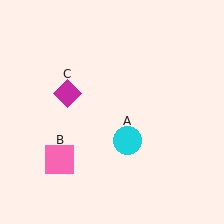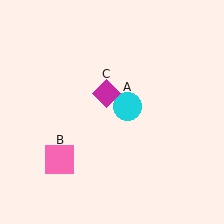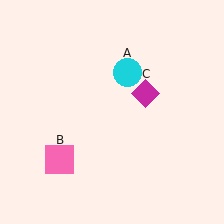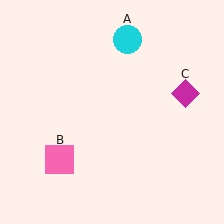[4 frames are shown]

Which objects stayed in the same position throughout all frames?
Pink square (object B) remained stationary.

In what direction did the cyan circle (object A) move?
The cyan circle (object A) moved up.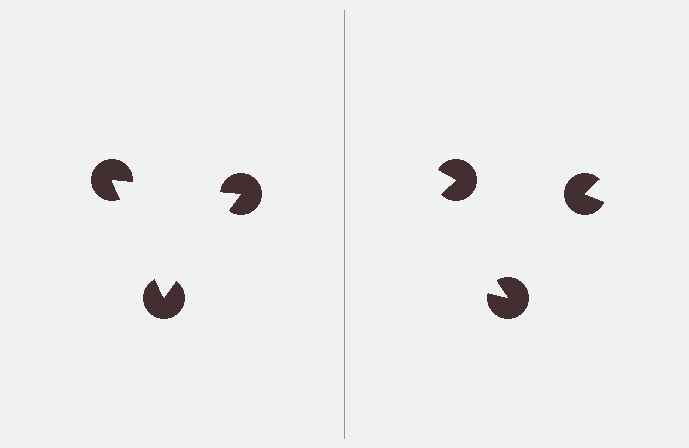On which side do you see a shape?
An illusory triangle appears on the left side. On the right side the wedge cuts are rotated, so no coherent shape forms.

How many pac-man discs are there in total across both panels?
6 — 3 on each side.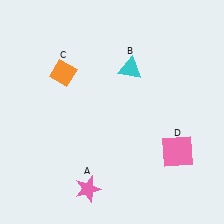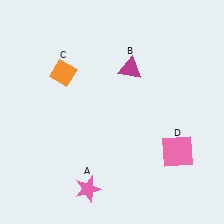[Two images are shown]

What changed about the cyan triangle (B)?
In Image 1, B is cyan. In Image 2, it changed to magenta.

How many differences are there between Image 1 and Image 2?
There is 1 difference between the two images.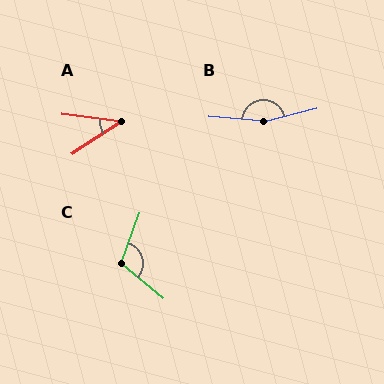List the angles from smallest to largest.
A (41°), C (110°), B (161°).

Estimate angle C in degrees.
Approximately 110 degrees.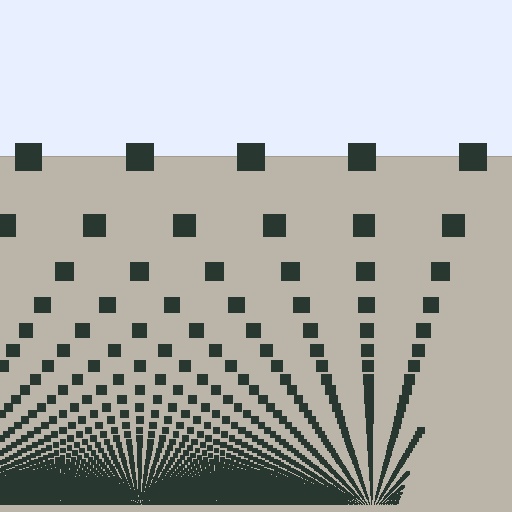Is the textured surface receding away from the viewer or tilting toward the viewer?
The surface appears to tilt toward the viewer. Texture elements get larger and sparser toward the top.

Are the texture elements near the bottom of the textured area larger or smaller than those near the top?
Smaller. The gradient is inverted — elements near the bottom are smaller and denser.